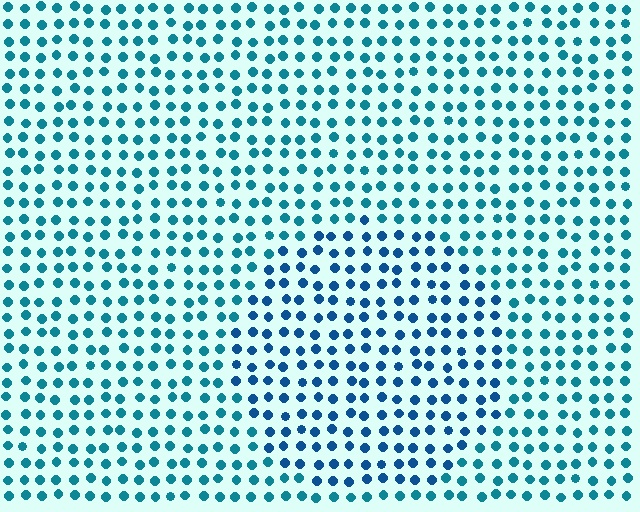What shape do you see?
I see a circle.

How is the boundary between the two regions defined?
The boundary is defined purely by a slight shift in hue (about 24 degrees). Spacing, size, and orientation are identical on both sides.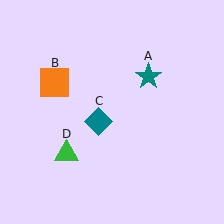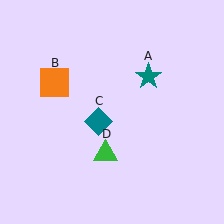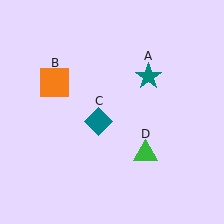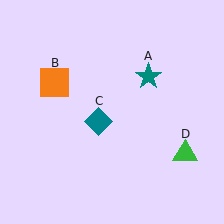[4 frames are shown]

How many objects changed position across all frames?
1 object changed position: green triangle (object D).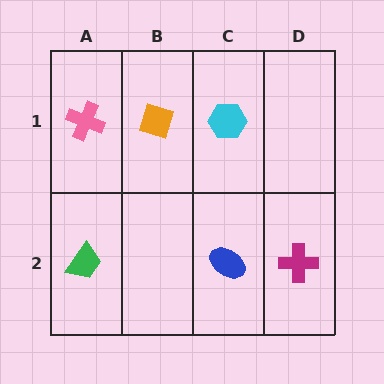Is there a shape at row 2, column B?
No, that cell is empty.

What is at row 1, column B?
An orange diamond.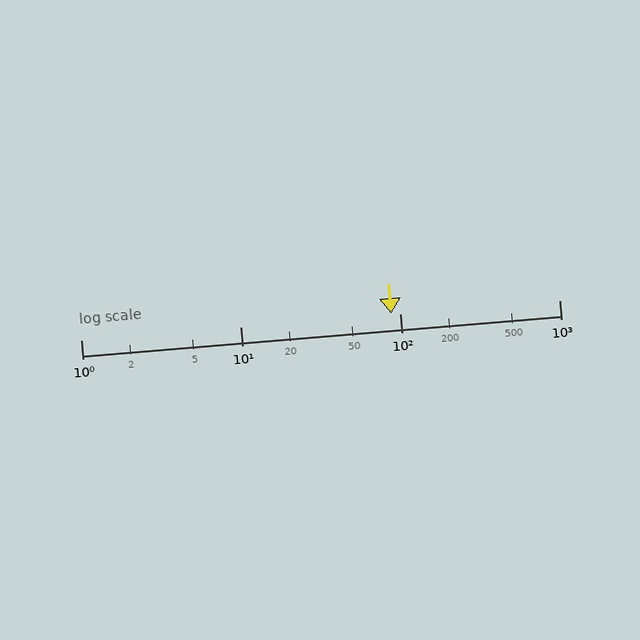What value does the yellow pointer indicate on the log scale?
The pointer indicates approximately 88.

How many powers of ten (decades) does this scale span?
The scale spans 3 decades, from 1 to 1000.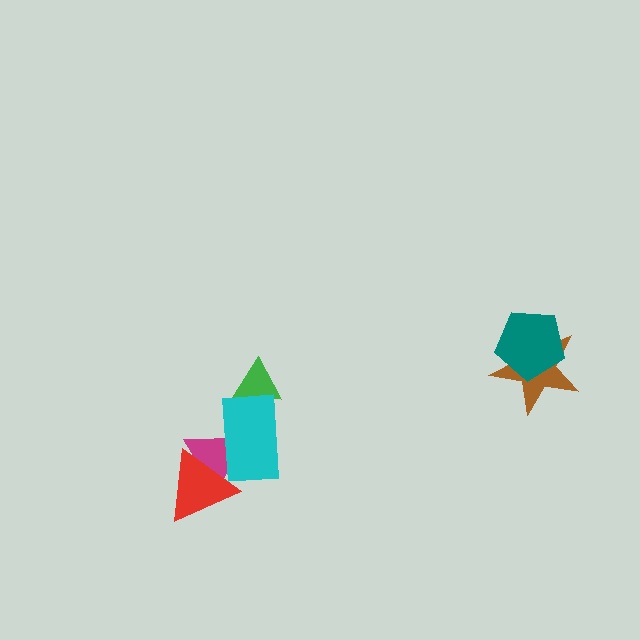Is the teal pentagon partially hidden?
No, no other shape covers it.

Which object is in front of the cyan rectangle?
The red triangle is in front of the cyan rectangle.